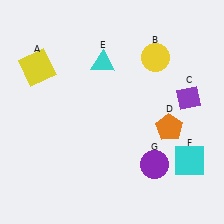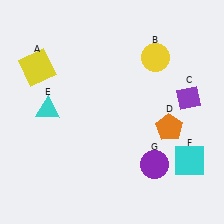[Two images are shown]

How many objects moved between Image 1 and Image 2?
1 object moved between the two images.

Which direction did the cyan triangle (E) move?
The cyan triangle (E) moved left.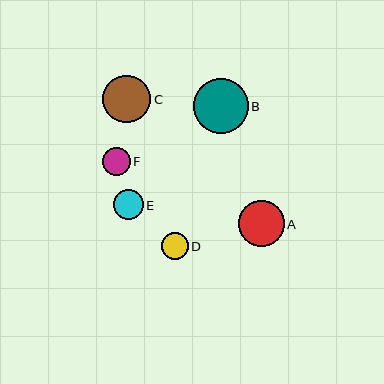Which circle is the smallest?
Circle D is the smallest with a size of approximately 27 pixels.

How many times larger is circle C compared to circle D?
Circle C is approximately 1.8 times the size of circle D.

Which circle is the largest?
Circle B is the largest with a size of approximately 55 pixels.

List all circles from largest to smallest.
From largest to smallest: B, C, A, E, F, D.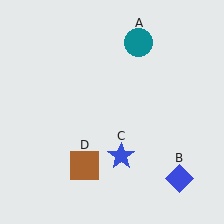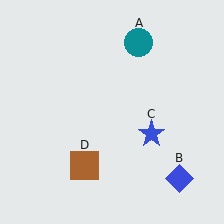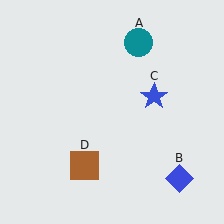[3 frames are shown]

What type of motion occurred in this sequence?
The blue star (object C) rotated counterclockwise around the center of the scene.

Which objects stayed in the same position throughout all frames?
Teal circle (object A) and blue diamond (object B) and brown square (object D) remained stationary.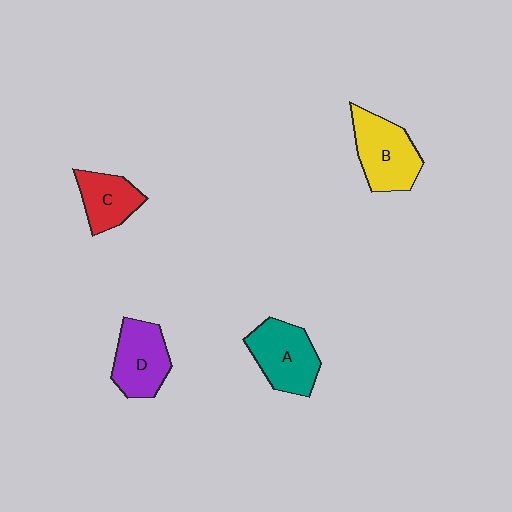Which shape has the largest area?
Shape B (yellow).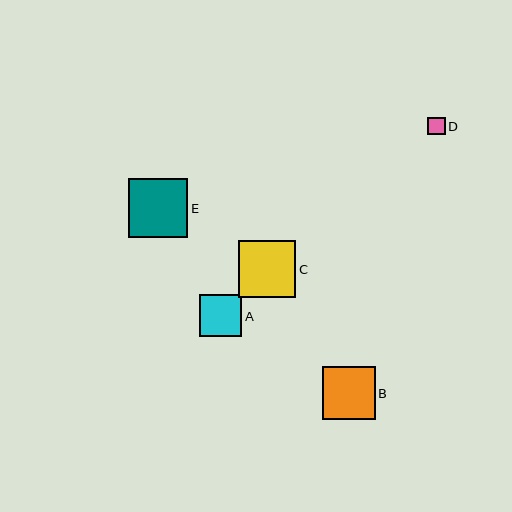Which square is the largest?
Square E is the largest with a size of approximately 59 pixels.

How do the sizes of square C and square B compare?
Square C and square B are approximately the same size.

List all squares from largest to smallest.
From largest to smallest: E, C, B, A, D.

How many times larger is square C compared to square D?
Square C is approximately 3.2 times the size of square D.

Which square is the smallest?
Square D is the smallest with a size of approximately 18 pixels.